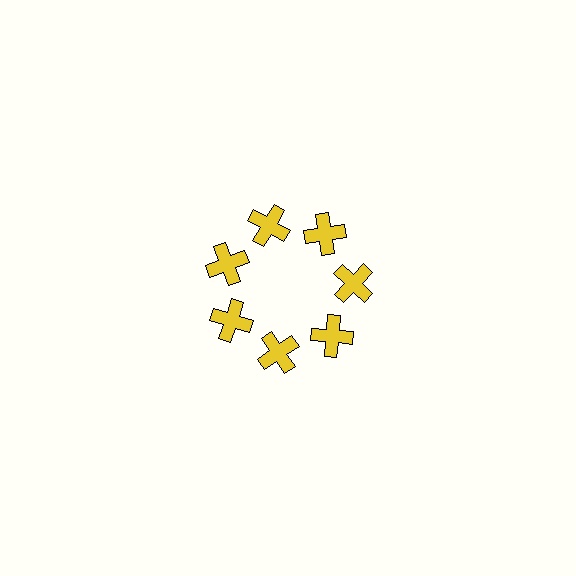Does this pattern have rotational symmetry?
Yes, this pattern has 7-fold rotational symmetry. It looks the same after rotating 51 degrees around the center.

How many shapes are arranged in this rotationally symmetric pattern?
There are 7 shapes, arranged in 7 groups of 1.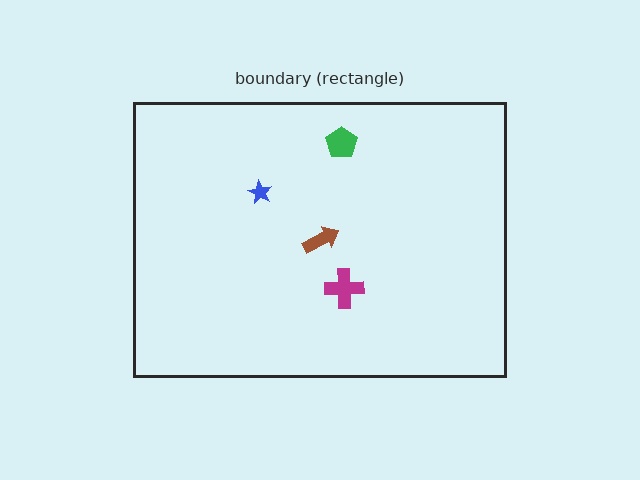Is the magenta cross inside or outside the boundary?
Inside.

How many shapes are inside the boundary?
4 inside, 0 outside.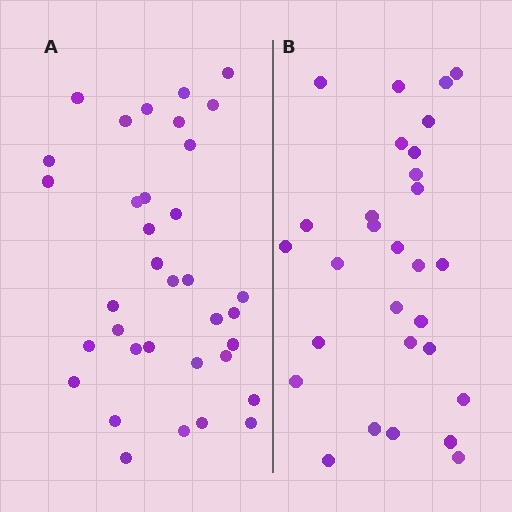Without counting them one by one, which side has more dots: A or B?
Region A (the left region) has more dots.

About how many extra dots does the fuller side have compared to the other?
Region A has about 6 more dots than region B.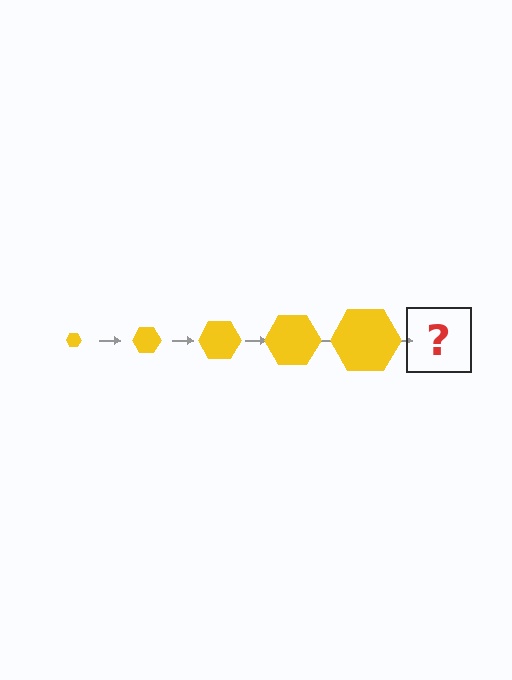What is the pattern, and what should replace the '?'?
The pattern is that the hexagon gets progressively larger each step. The '?' should be a yellow hexagon, larger than the previous one.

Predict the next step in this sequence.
The next step is a yellow hexagon, larger than the previous one.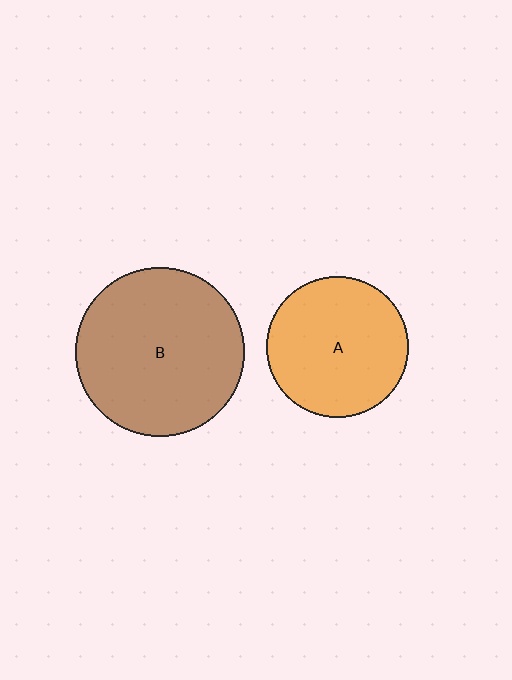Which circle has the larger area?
Circle B (brown).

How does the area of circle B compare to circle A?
Approximately 1.4 times.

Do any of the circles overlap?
No, none of the circles overlap.